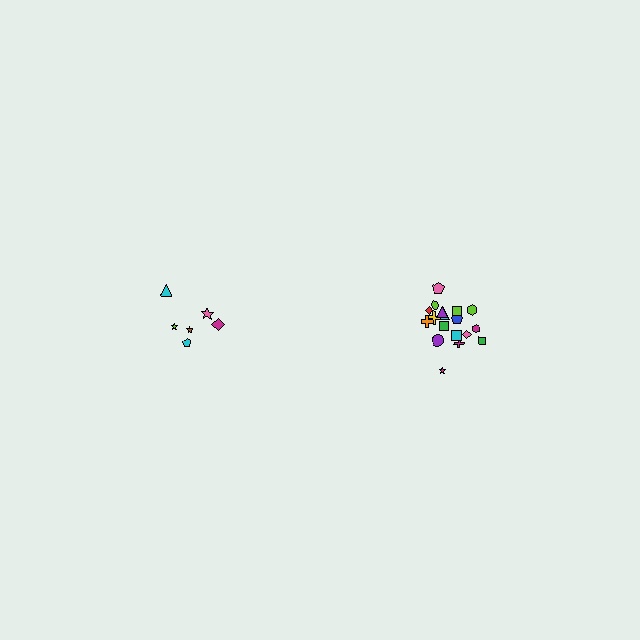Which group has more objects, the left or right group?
The right group.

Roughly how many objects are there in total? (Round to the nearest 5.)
Roughly 25 objects in total.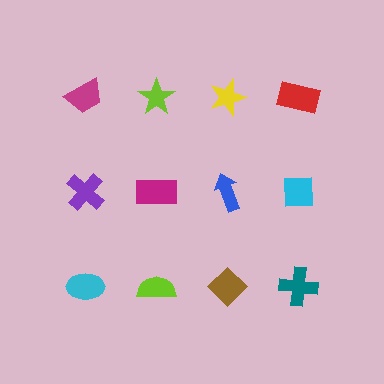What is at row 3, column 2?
A lime semicircle.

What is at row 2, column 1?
A purple cross.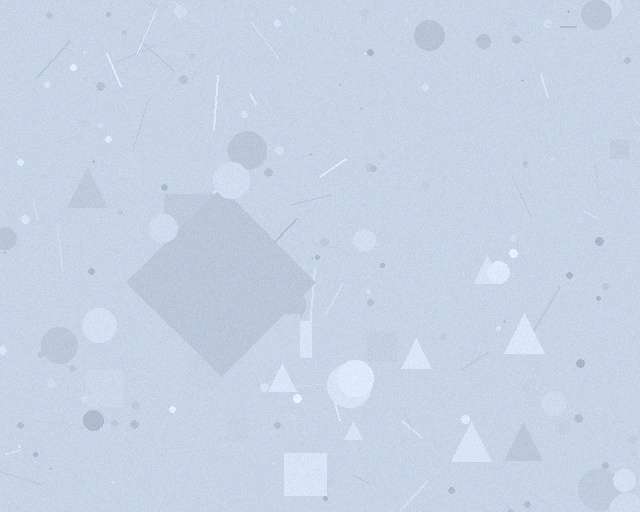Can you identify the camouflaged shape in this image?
The camouflaged shape is a diamond.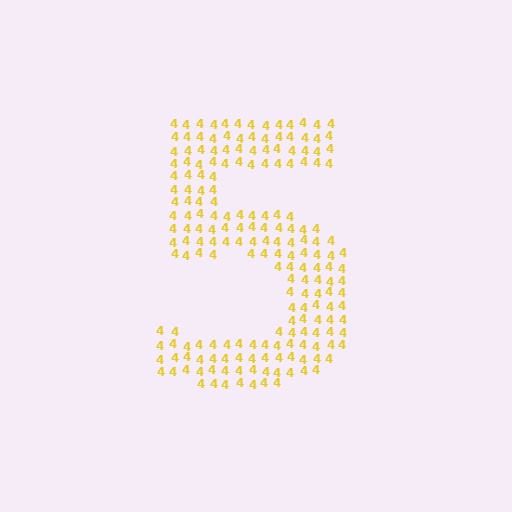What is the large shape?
The large shape is the digit 5.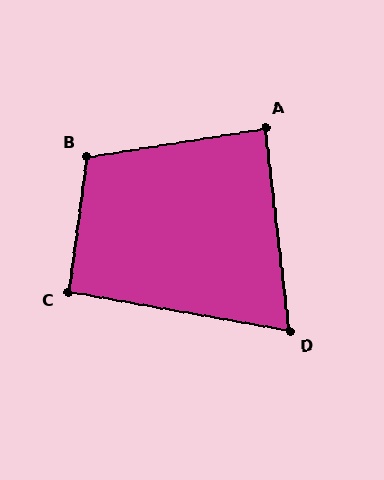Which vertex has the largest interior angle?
B, at approximately 107 degrees.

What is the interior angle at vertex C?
Approximately 92 degrees (approximately right).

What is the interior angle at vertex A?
Approximately 88 degrees (approximately right).